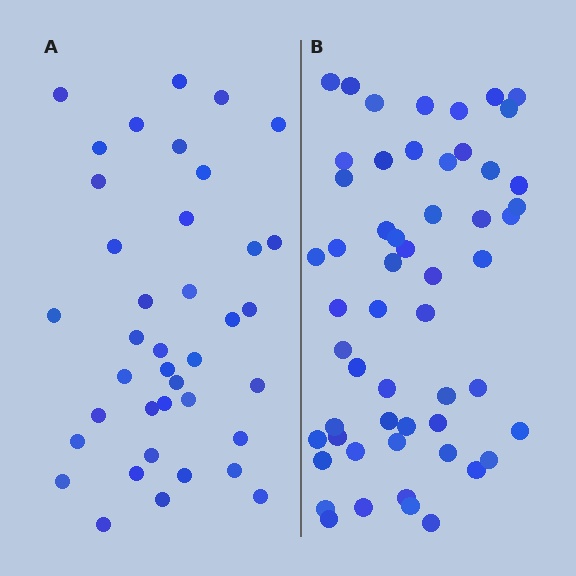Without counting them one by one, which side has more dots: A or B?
Region B (the right region) has more dots.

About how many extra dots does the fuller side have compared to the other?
Region B has approximately 15 more dots than region A.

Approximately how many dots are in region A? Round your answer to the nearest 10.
About 40 dots. (The exact count is 39, which rounds to 40.)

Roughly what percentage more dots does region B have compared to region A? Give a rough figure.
About 40% more.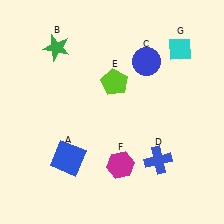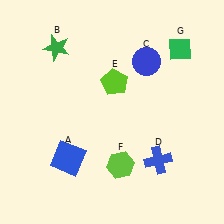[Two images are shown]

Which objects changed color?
F changed from magenta to lime. G changed from cyan to green.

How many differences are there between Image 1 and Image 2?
There are 2 differences between the two images.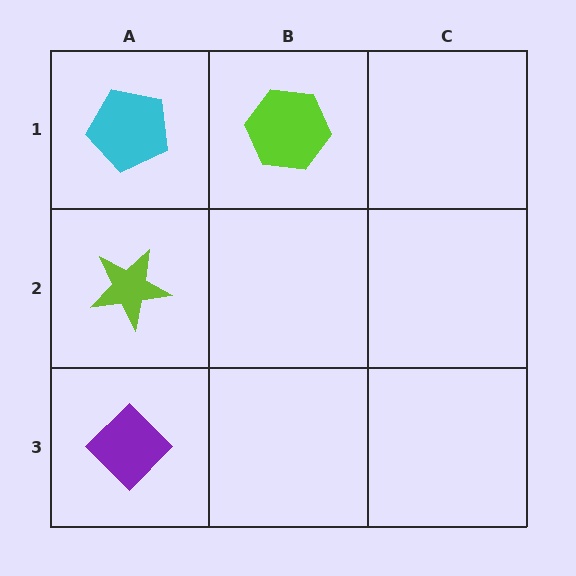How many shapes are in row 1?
2 shapes.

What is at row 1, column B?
A lime hexagon.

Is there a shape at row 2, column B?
No, that cell is empty.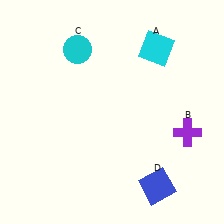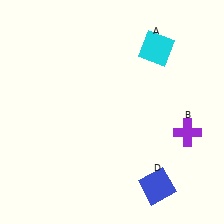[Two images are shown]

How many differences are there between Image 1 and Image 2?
There is 1 difference between the two images.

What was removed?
The cyan circle (C) was removed in Image 2.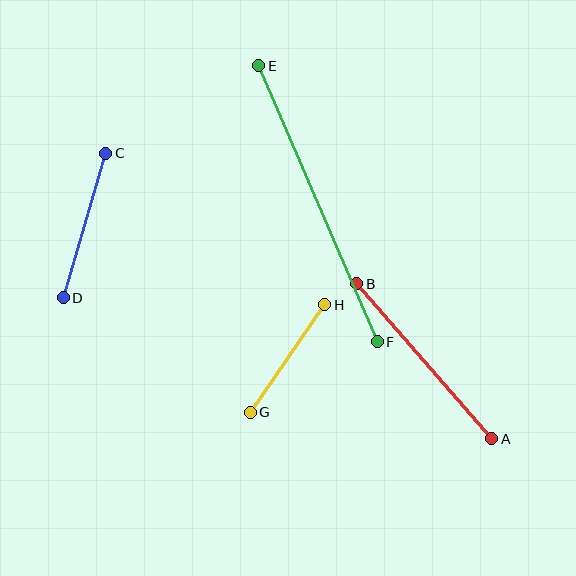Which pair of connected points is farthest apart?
Points E and F are farthest apart.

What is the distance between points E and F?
The distance is approximately 300 pixels.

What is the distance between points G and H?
The distance is approximately 131 pixels.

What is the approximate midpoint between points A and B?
The midpoint is at approximately (424, 361) pixels.